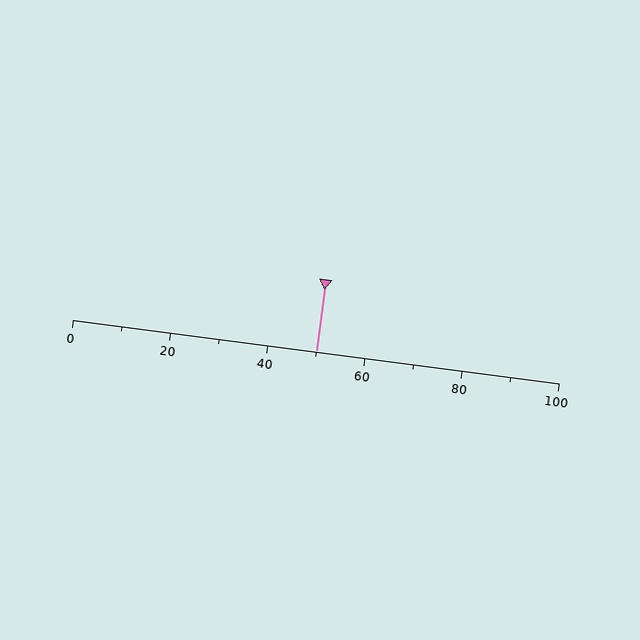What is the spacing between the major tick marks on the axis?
The major ticks are spaced 20 apart.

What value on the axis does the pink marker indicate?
The marker indicates approximately 50.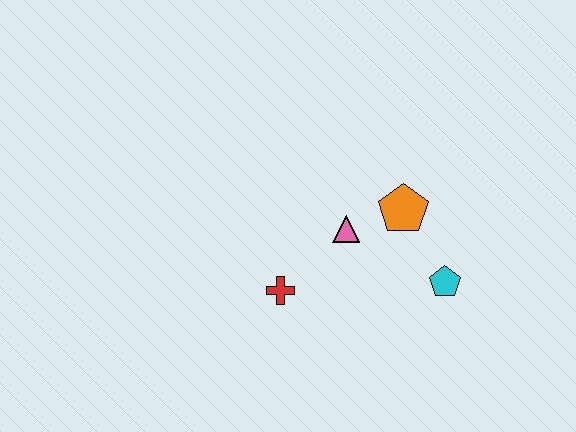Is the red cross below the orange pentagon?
Yes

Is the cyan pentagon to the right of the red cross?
Yes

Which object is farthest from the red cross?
The cyan pentagon is farthest from the red cross.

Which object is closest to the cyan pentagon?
The orange pentagon is closest to the cyan pentagon.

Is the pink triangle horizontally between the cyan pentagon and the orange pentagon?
No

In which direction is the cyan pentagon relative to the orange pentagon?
The cyan pentagon is below the orange pentagon.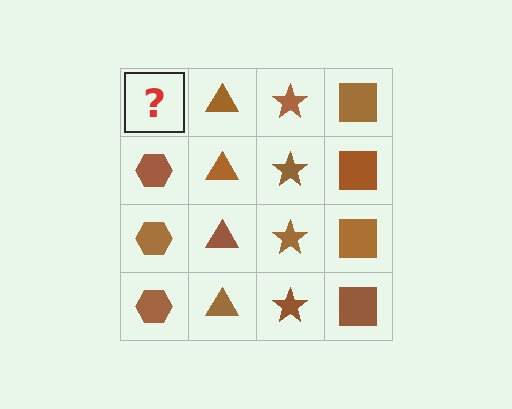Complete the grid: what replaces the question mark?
The question mark should be replaced with a brown hexagon.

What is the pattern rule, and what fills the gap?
The rule is that each column has a consistent shape. The gap should be filled with a brown hexagon.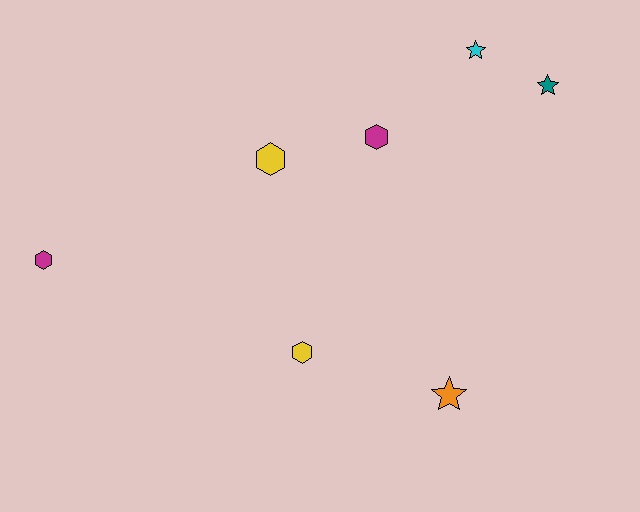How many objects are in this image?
There are 7 objects.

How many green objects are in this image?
There are no green objects.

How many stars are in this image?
There are 3 stars.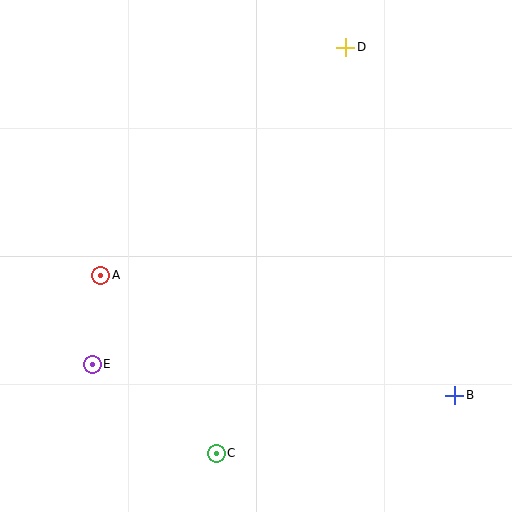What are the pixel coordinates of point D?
Point D is at (346, 47).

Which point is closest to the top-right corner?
Point D is closest to the top-right corner.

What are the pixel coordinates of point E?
Point E is at (92, 364).